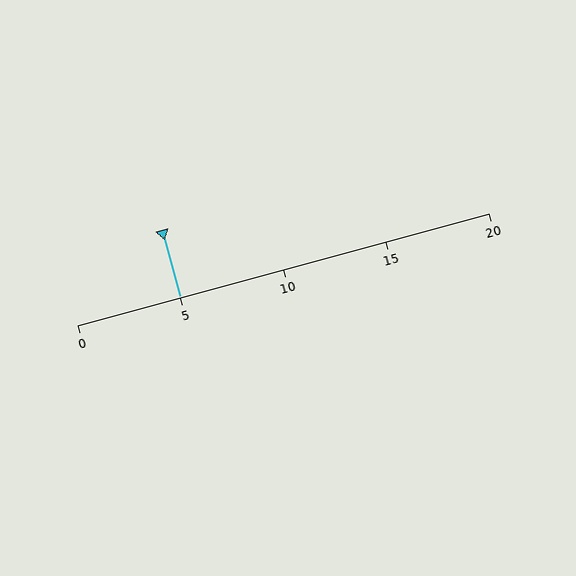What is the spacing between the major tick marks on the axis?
The major ticks are spaced 5 apart.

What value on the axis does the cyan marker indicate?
The marker indicates approximately 5.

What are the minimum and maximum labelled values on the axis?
The axis runs from 0 to 20.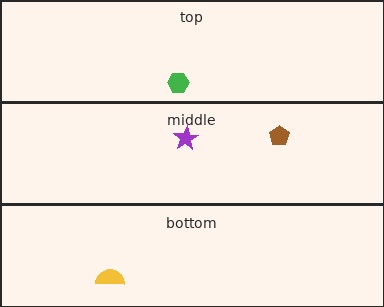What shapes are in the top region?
The green hexagon.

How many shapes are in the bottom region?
1.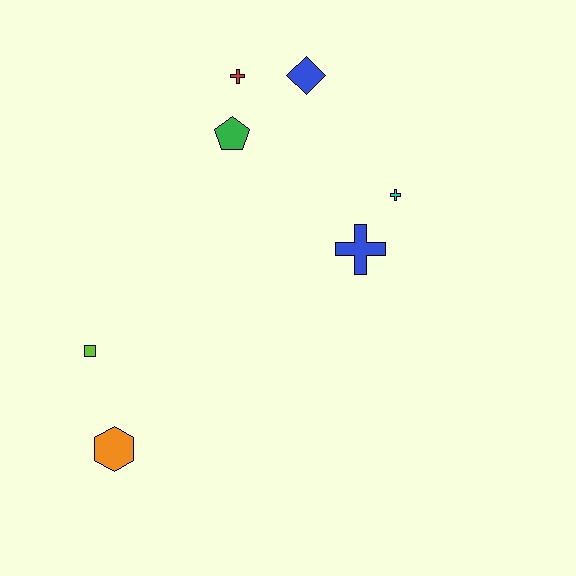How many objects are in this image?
There are 7 objects.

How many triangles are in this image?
There are no triangles.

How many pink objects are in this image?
There are no pink objects.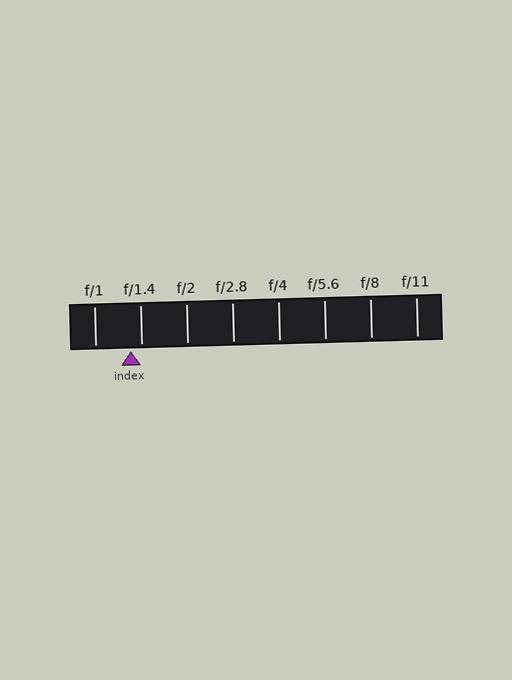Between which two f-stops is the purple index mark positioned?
The index mark is between f/1 and f/1.4.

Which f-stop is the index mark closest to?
The index mark is closest to f/1.4.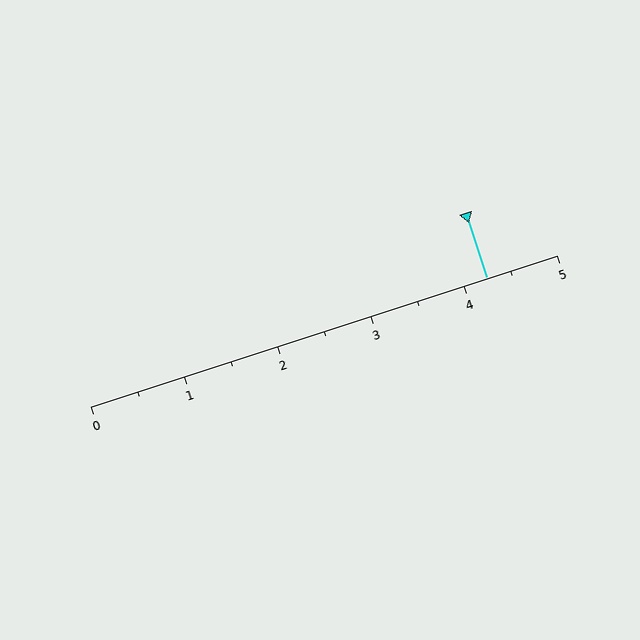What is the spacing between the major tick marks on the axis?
The major ticks are spaced 1 apart.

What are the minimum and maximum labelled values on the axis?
The axis runs from 0 to 5.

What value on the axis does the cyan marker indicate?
The marker indicates approximately 4.2.